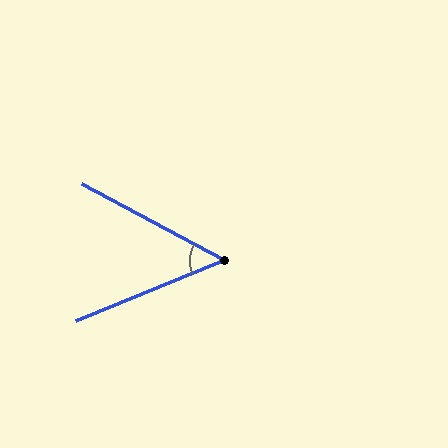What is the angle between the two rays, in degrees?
Approximately 51 degrees.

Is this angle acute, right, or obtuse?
It is acute.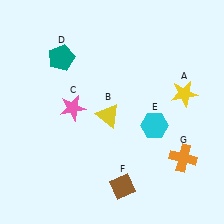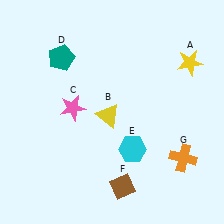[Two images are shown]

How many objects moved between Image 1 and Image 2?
2 objects moved between the two images.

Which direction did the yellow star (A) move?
The yellow star (A) moved up.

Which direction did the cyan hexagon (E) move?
The cyan hexagon (E) moved down.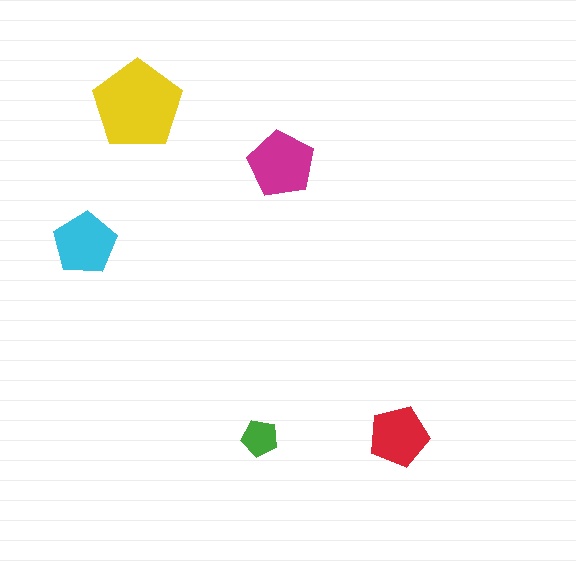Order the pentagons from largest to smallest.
the yellow one, the magenta one, the cyan one, the red one, the green one.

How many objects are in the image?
There are 5 objects in the image.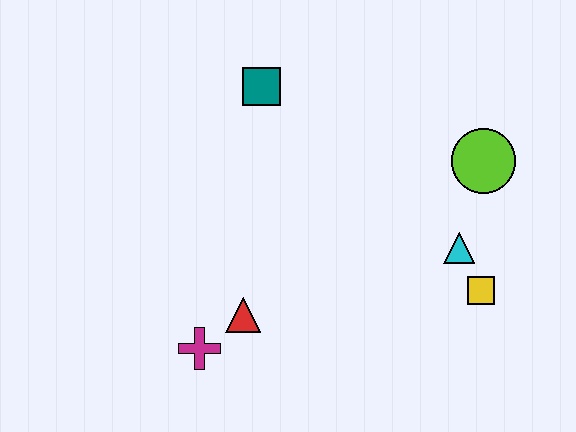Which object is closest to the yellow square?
The cyan triangle is closest to the yellow square.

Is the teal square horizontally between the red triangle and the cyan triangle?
Yes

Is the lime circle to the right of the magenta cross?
Yes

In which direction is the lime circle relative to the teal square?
The lime circle is to the right of the teal square.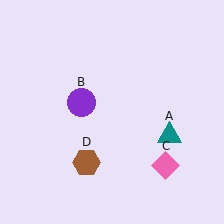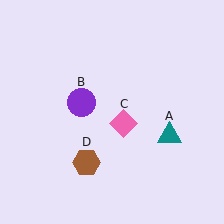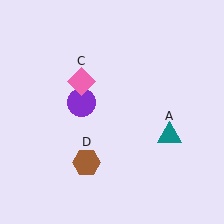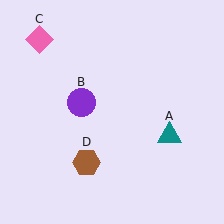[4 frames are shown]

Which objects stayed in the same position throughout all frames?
Teal triangle (object A) and purple circle (object B) and brown hexagon (object D) remained stationary.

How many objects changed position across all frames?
1 object changed position: pink diamond (object C).